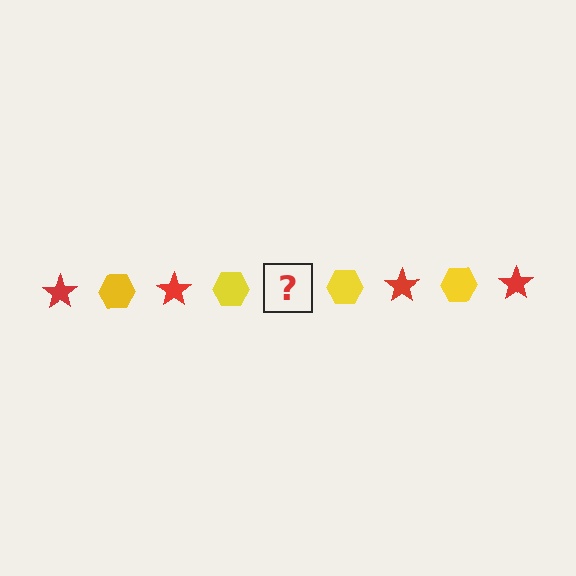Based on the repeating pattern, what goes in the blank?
The blank should be a red star.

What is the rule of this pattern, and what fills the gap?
The rule is that the pattern alternates between red star and yellow hexagon. The gap should be filled with a red star.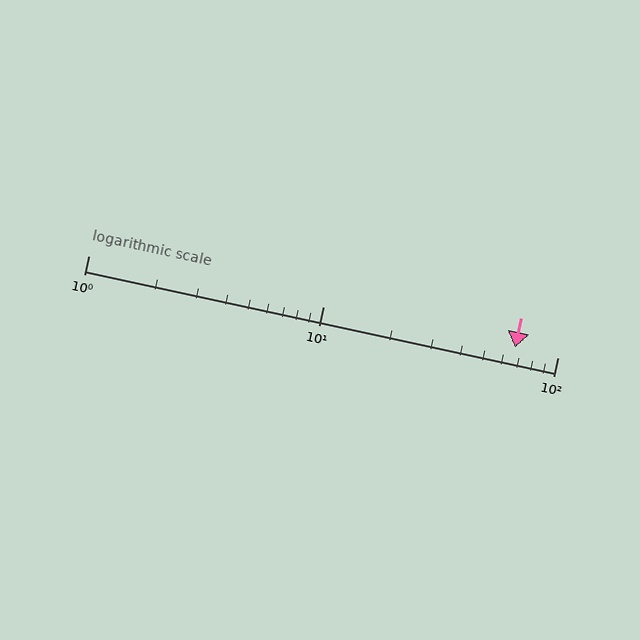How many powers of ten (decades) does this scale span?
The scale spans 2 decades, from 1 to 100.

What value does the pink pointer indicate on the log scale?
The pointer indicates approximately 66.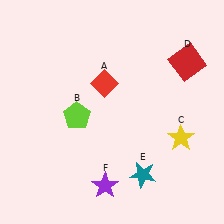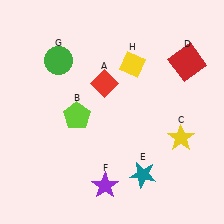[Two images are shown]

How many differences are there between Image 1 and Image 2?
There are 2 differences between the two images.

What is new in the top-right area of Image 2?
A yellow diamond (H) was added in the top-right area of Image 2.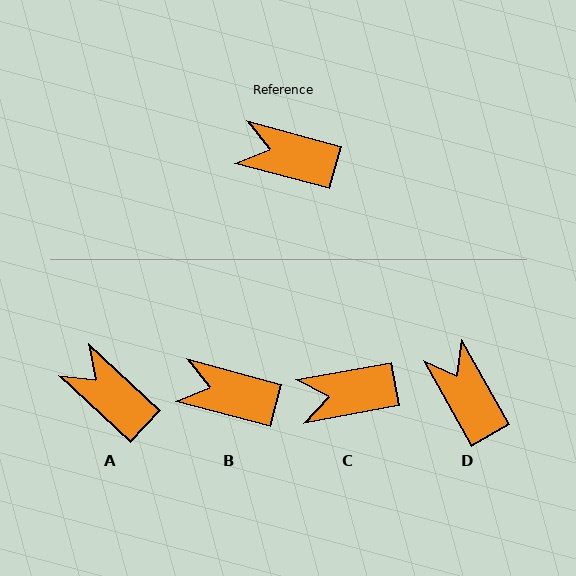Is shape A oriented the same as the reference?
No, it is off by about 28 degrees.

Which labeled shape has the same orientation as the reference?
B.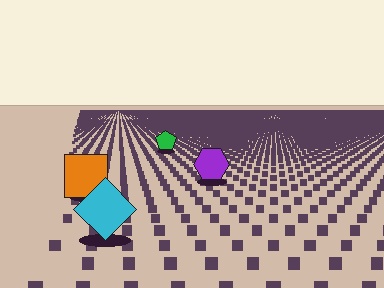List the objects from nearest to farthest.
From nearest to farthest: the cyan diamond, the orange square, the purple hexagon, the green pentagon.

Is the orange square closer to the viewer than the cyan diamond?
No. The cyan diamond is closer — you can tell from the texture gradient: the ground texture is coarser near it.